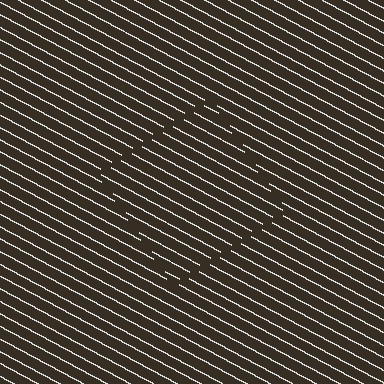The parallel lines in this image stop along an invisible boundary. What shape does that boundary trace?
An illusory square. The interior of the shape contains the same grating, shifted by half a period — the contour is defined by the phase discontinuity where line-ends from the inner and outer gratings abut.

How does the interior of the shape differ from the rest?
The interior of the shape contains the same grating, shifted by half a period — the contour is defined by the phase discontinuity where line-ends from the inner and outer gratings abut.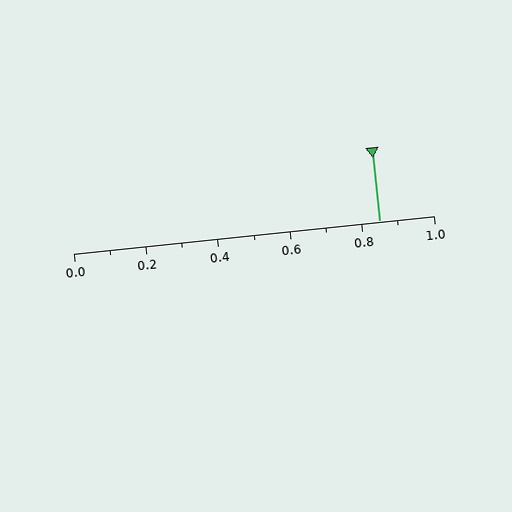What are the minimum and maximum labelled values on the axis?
The axis runs from 0.0 to 1.0.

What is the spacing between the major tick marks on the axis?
The major ticks are spaced 0.2 apart.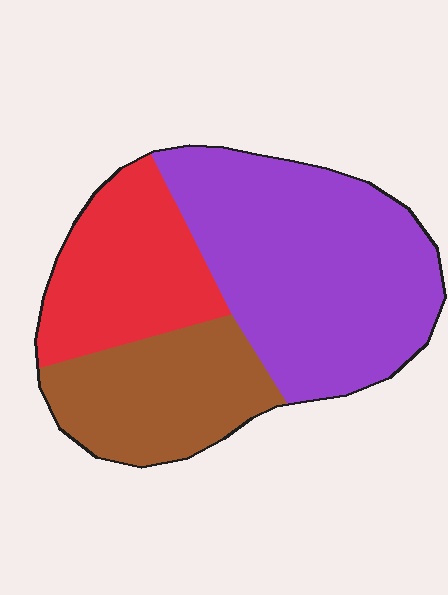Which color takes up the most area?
Purple, at roughly 50%.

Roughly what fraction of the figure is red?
Red covers around 25% of the figure.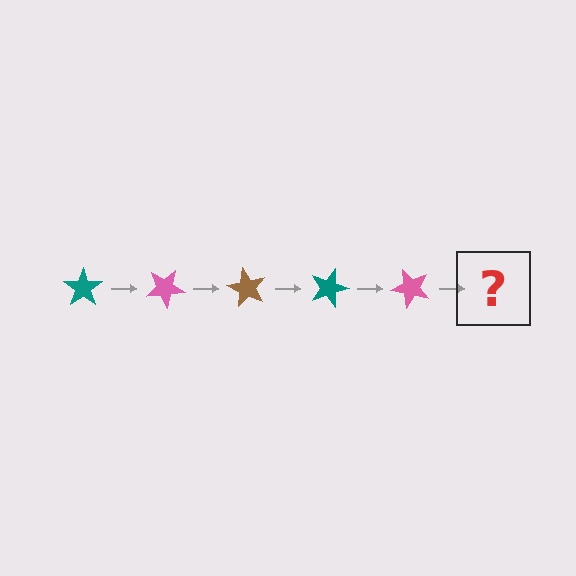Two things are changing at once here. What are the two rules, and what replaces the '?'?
The two rules are that it rotates 30 degrees each step and the color cycles through teal, pink, and brown. The '?' should be a brown star, rotated 150 degrees from the start.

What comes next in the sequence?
The next element should be a brown star, rotated 150 degrees from the start.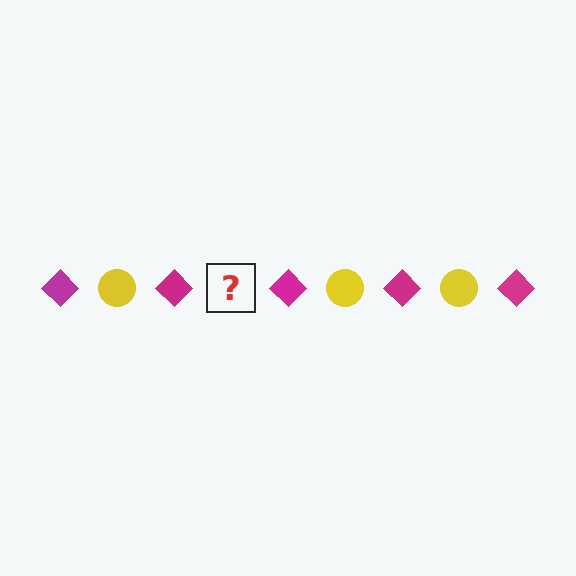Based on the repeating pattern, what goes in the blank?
The blank should be a yellow circle.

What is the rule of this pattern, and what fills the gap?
The rule is that the pattern alternates between magenta diamond and yellow circle. The gap should be filled with a yellow circle.